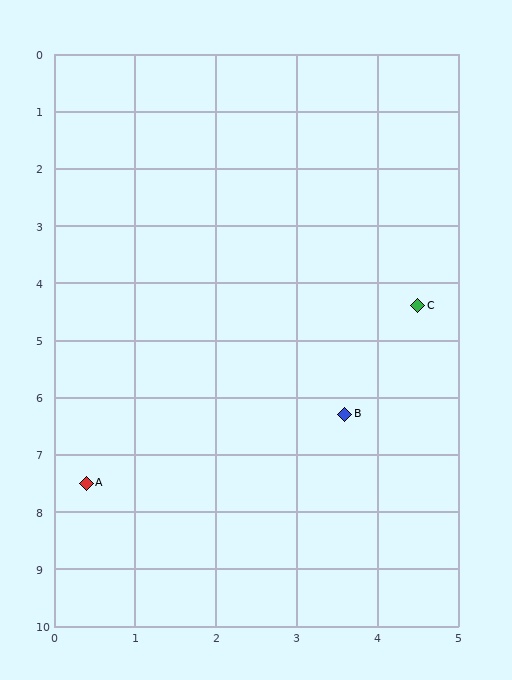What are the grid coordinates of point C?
Point C is at approximately (4.5, 4.4).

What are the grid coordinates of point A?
Point A is at approximately (0.4, 7.5).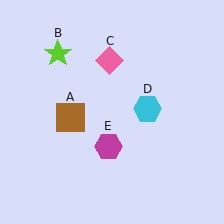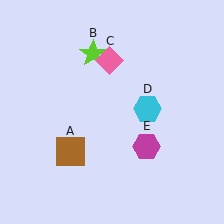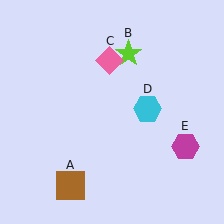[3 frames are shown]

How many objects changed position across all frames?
3 objects changed position: brown square (object A), lime star (object B), magenta hexagon (object E).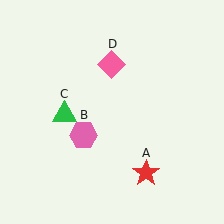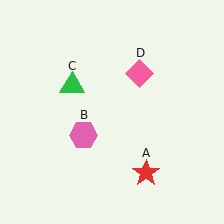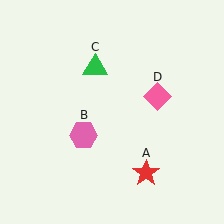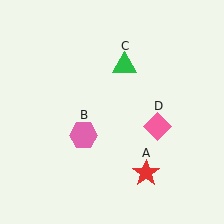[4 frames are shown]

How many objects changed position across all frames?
2 objects changed position: green triangle (object C), pink diamond (object D).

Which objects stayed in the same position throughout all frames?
Red star (object A) and pink hexagon (object B) remained stationary.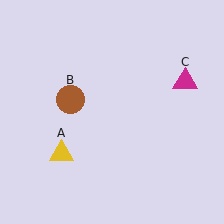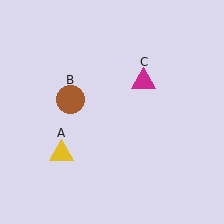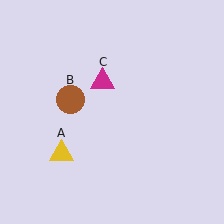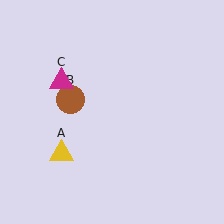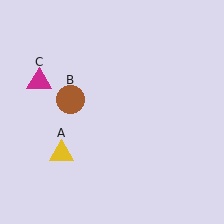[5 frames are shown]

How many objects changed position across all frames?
1 object changed position: magenta triangle (object C).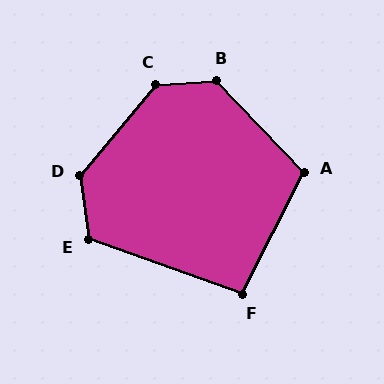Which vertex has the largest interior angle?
C, at approximately 133 degrees.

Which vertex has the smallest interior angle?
F, at approximately 97 degrees.